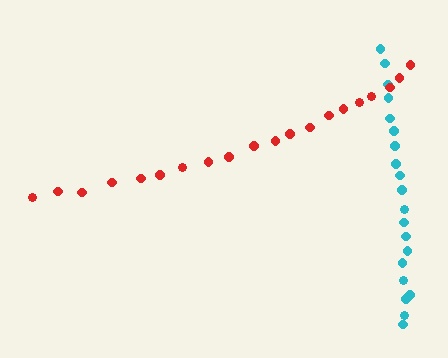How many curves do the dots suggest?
There are 2 distinct paths.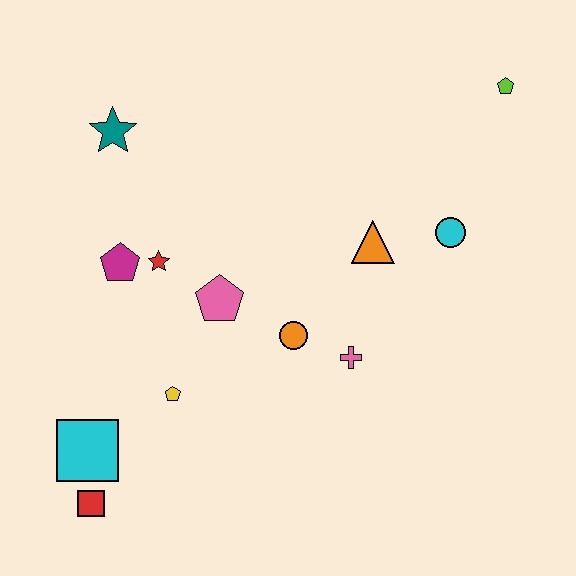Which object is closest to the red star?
The magenta pentagon is closest to the red star.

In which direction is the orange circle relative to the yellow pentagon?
The orange circle is to the right of the yellow pentagon.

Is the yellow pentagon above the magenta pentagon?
No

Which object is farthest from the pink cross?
The teal star is farthest from the pink cross.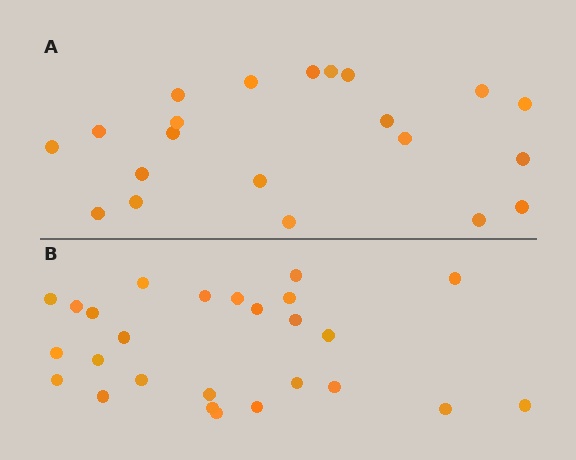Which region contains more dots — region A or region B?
Region B (the bottom region) has more dots.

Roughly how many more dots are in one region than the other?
Region B has about 5 more dots than region A.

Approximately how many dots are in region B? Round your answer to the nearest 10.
About 30 dots. (The exact count is 26, which rounds to 30.)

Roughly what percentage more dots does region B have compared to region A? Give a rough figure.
About 25% more.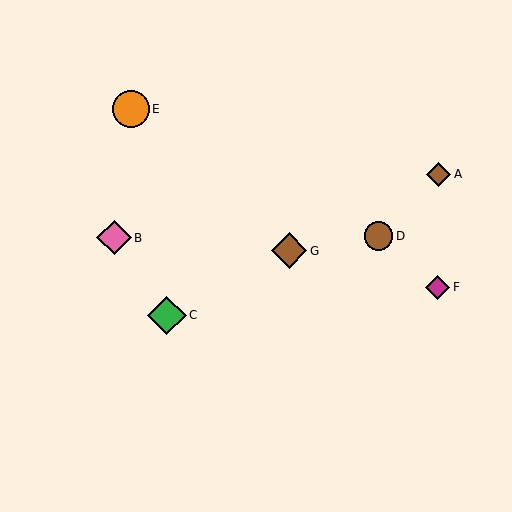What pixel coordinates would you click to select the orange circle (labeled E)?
Click at (131, 109) to select the orange circle E.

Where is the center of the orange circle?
The center of the orange circle is at (131, 109).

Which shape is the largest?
The green diamond (labeled C) is the largest.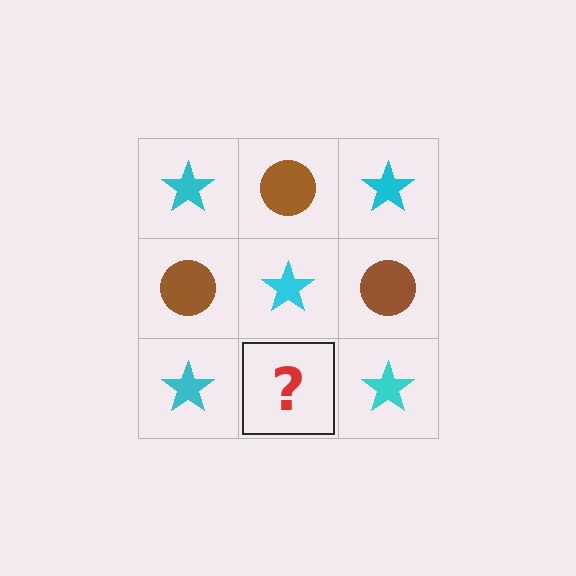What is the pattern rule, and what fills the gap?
The rule is that it alternates cyan star and brown circle in a checkerboard pattern. The gap should be filled with a brown circle.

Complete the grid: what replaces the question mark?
The question mark should be replaced with a brown circle.